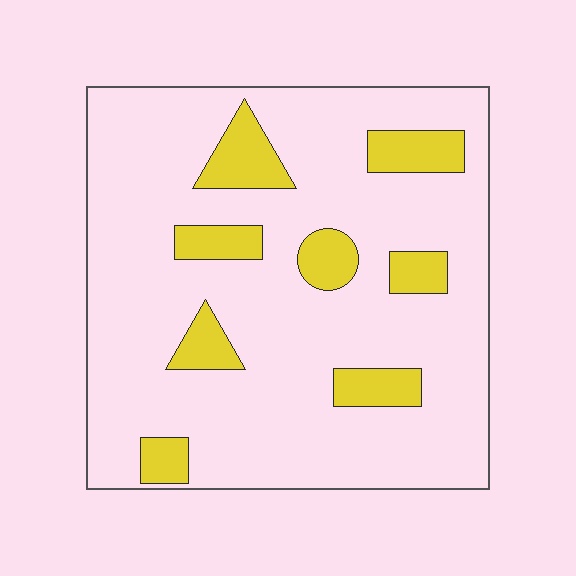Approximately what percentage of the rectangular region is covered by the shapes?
Approximately 15%.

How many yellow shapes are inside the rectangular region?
8.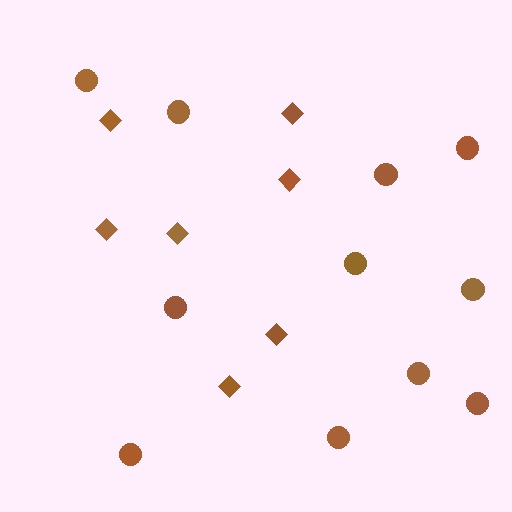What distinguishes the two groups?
There are 2 groups: one group of diamonds (7) and one group of circles (11).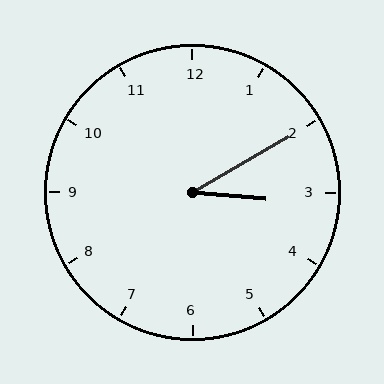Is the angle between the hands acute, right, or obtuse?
It is acute.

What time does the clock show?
3:10.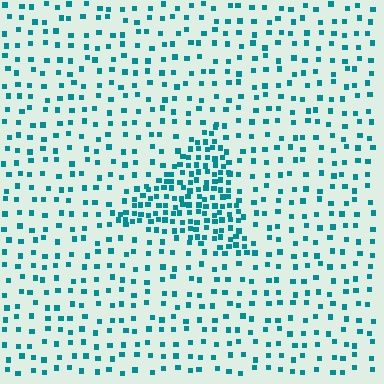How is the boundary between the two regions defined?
The boundary is defined by a change in element density (approximately 2.6x ratio). All elements are the same color, size, and shape.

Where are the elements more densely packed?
The elements are more densely packed inside the triangle boundary.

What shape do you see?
I see a triangle.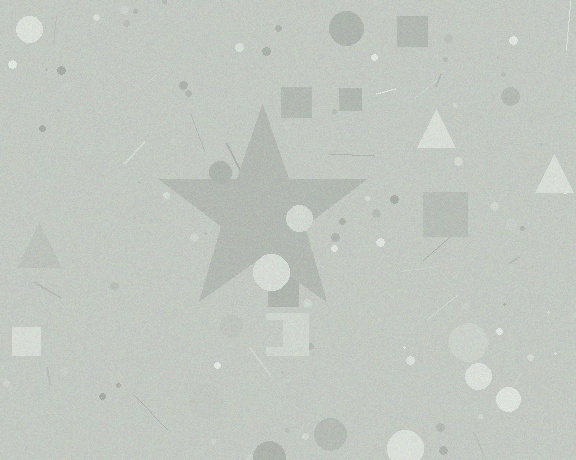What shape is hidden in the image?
A star is hidden in the image.